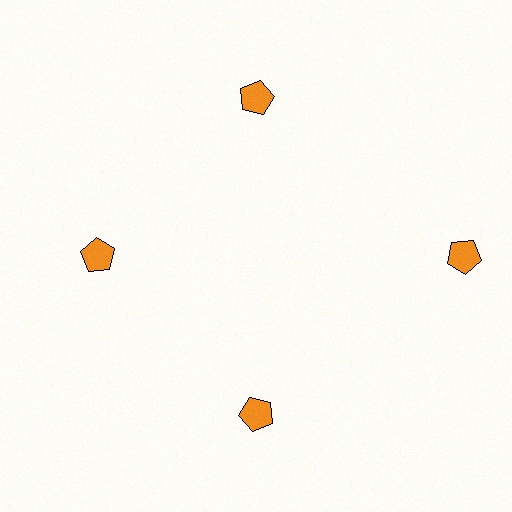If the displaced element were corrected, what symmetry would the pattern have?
It would have 4-fold rotational symmetry — the pattern would map onto itself every 90 degrees.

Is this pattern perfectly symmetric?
No. The 4 orange pentagons are arranged in a ring, but one element near the 3 o'clock position is pushed outward from the center, breaking the 4-fold rotational symmetry.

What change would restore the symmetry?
The symmetry would be restored by moving it inward, back onto the ring so that all 4 pentagons sit at equal angles and equal distance from the center.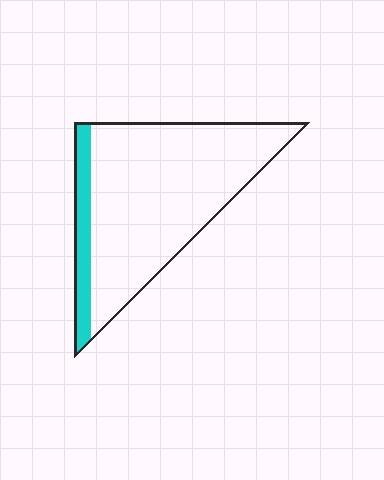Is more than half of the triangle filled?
No.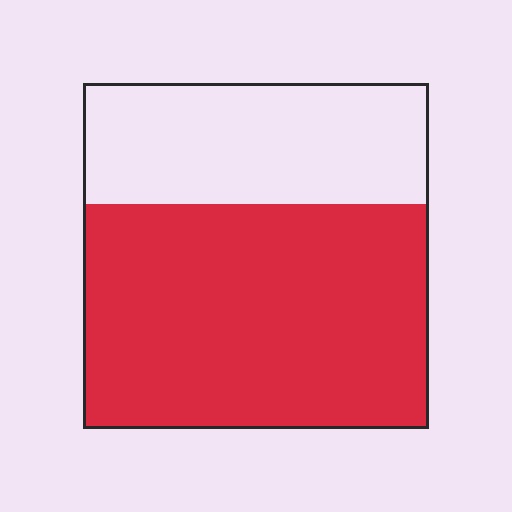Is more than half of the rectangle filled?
Yes.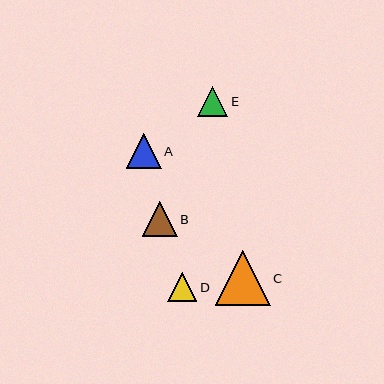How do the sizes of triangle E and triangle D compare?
Triangle E and triangle D are approximately the same size.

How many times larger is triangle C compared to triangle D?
Triangle C is approximately 1.9 times the size of triangle D.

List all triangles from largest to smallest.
From largest to smallest: C, A, B, E, D.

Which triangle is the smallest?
Triangle D is the smallest with a size of approximately 29 pixels.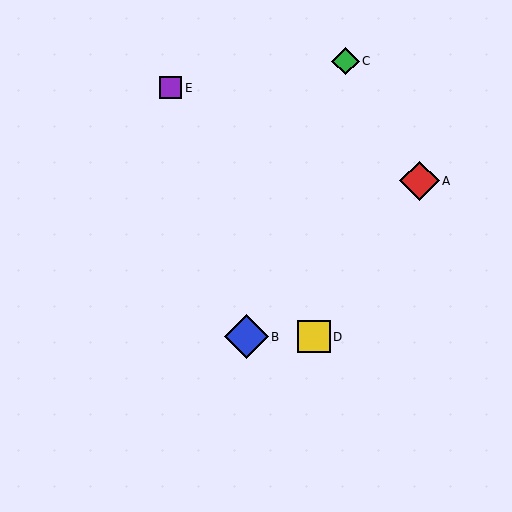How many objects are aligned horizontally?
2 objects (B, D) are aligned horizontally.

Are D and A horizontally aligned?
No, D is at y≈337 and A is at y≈181.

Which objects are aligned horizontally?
Objects B, D are aligned horizontally.